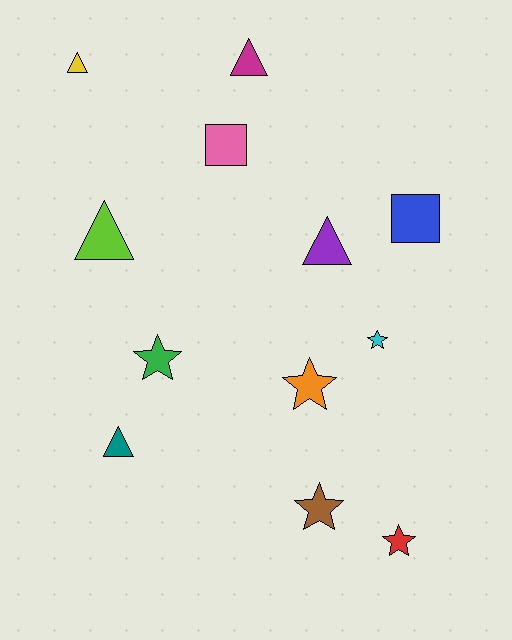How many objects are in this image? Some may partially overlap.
There are 12 objects.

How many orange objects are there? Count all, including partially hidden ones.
There is 1 orange object.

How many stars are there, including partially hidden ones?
There are 5 stars.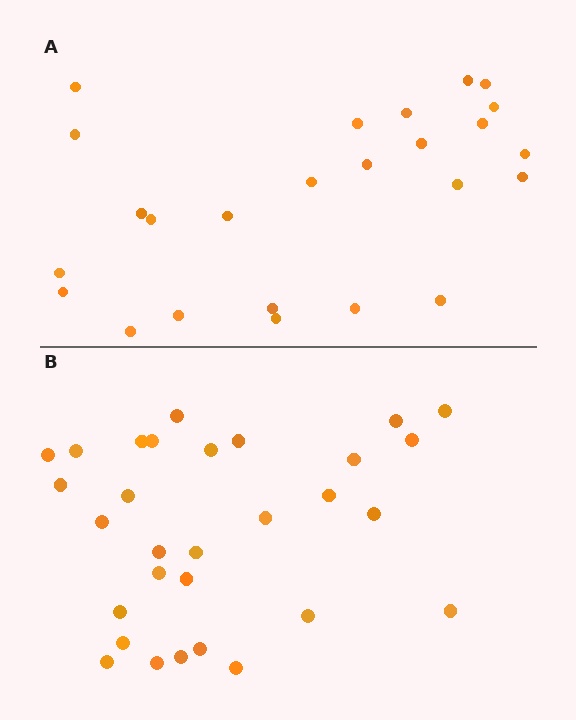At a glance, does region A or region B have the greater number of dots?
Region B (the bottom region) has more dots.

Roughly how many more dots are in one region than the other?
Region B has about 5 more dots than region A.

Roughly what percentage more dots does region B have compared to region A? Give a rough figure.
About 20% more.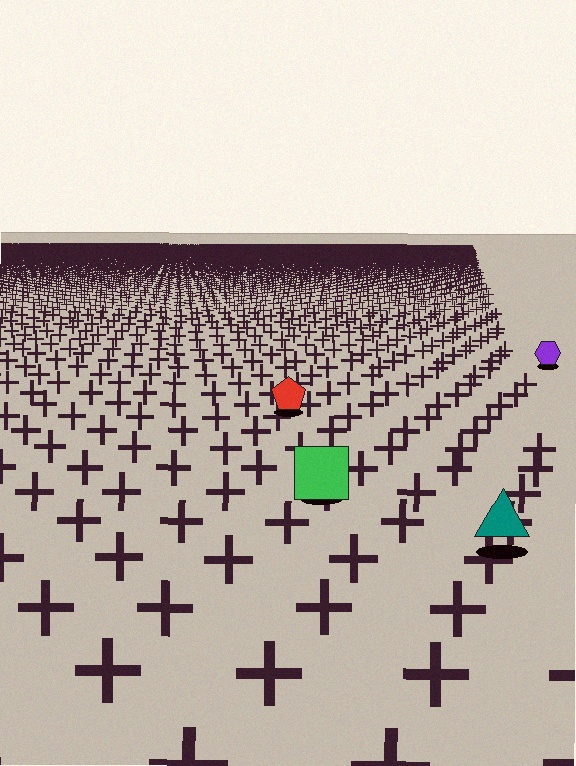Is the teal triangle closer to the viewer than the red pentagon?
Yes. The teal triangle is closer — you can tell from the texture gradient: the ground texture is coarser near it.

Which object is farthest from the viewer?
The purple hexagon is farthest from the viewer. It appears smaller and the ground texture around it is denser.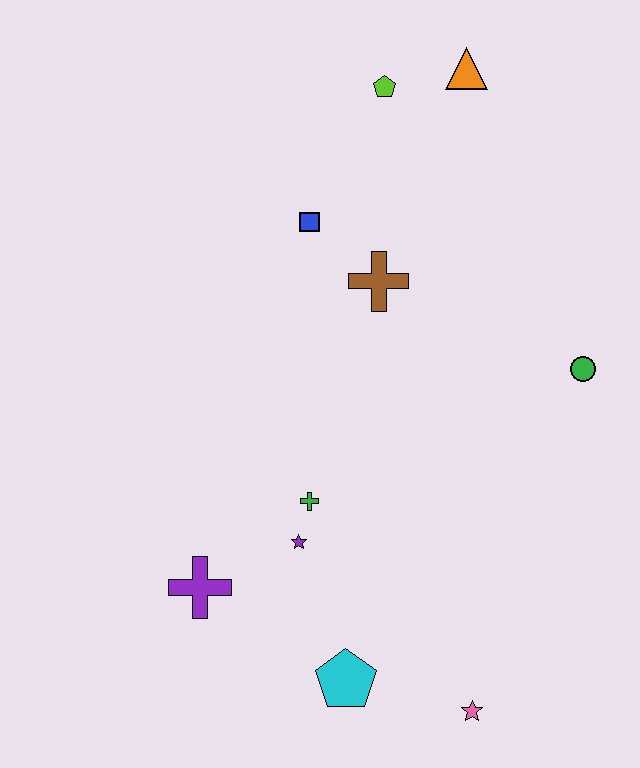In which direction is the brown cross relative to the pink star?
The brown cross is above the pink star.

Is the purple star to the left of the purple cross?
No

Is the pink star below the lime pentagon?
Yes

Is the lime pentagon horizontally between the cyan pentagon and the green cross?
No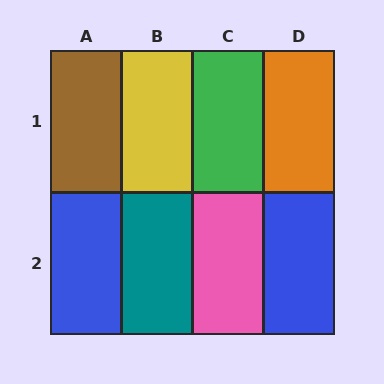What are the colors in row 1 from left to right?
Brown, yellow, green, orange.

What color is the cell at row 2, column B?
Teal.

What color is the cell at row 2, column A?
Blue.